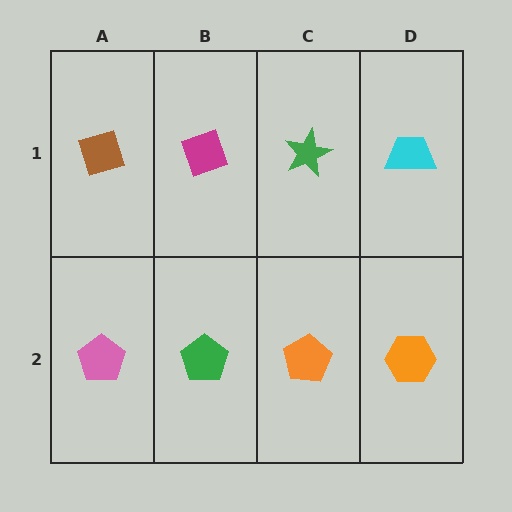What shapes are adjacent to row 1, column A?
A pink pentagon (row 2, column A), a magenta diamond (row 1, column B).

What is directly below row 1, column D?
An orange hexagon.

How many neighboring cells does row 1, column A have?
2.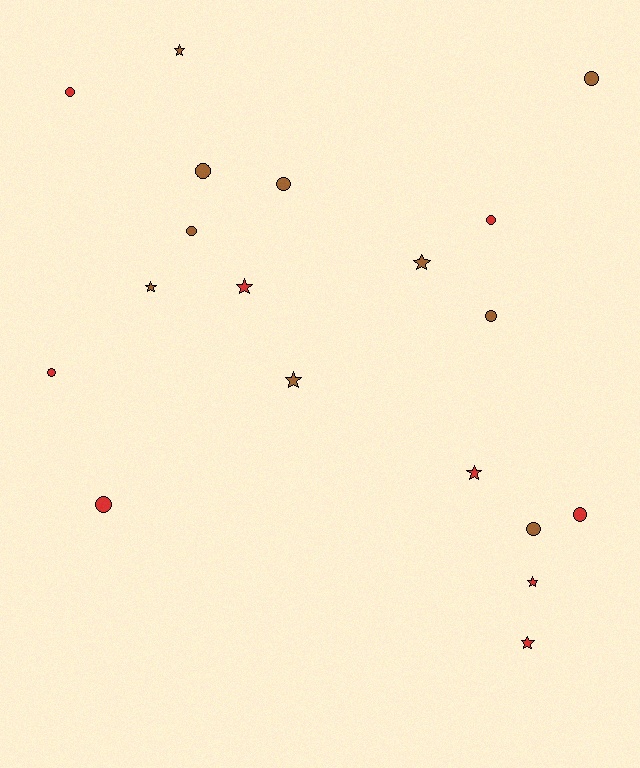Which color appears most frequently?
Brown, with 10 objects.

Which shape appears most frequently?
Circle, with 11 objects.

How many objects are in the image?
There are 19 objects.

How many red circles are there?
There are 5 red circles.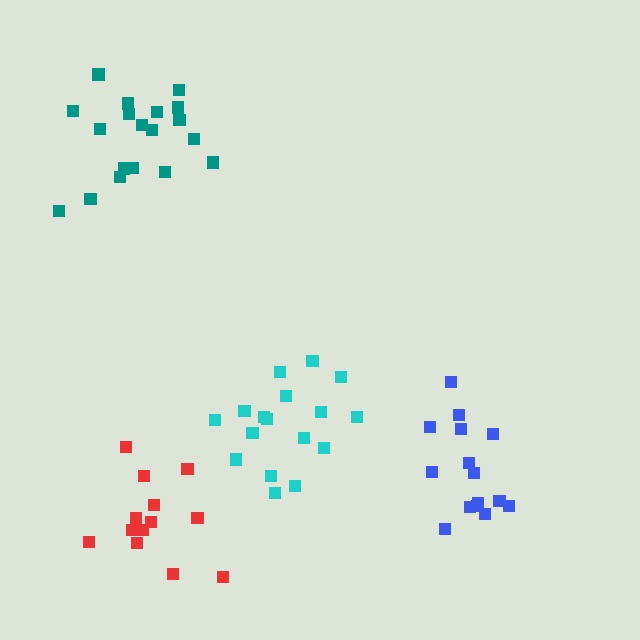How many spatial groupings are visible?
There are 4 spatial groupings.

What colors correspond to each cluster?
The clusters are colored: cyan, teal, red, blue.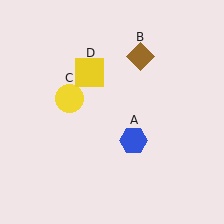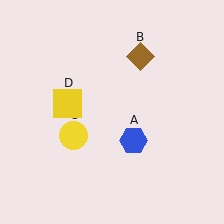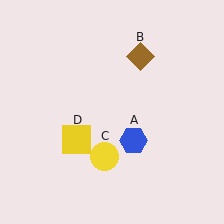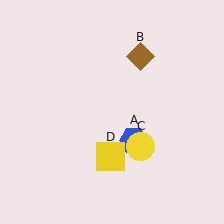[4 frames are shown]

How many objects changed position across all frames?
2 objects changed position: yellow circle (object C), yellow square (object D).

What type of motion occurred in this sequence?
The yellow circle (object C), yellow square (object D) rotated counterclockwise around the center of the scene.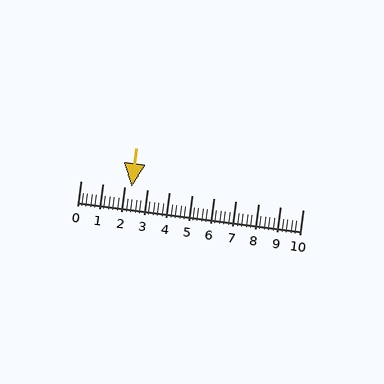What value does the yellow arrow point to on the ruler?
The yellow arrow points to approximately 2.3.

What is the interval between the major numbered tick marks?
The major tick marks are spaced 1 units apart.